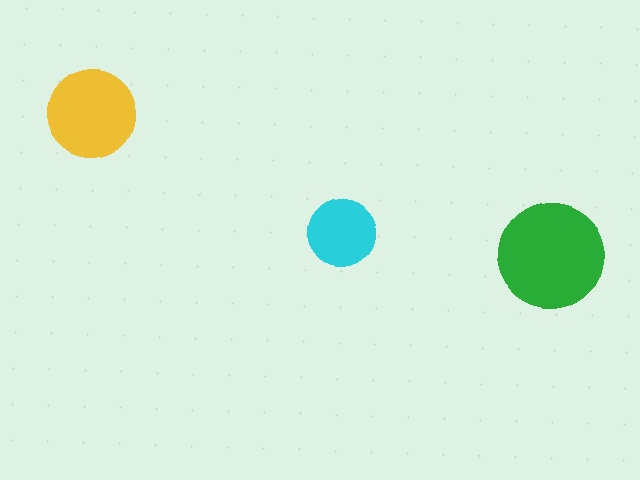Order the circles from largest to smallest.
the green one, the yellow one, the cyan one.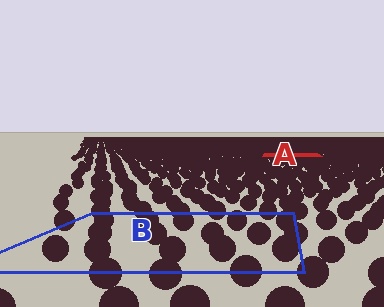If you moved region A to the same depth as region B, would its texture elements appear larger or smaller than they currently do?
They would appear larger. At a closer depth, the same texture elements are projected at a bigger on-screen size.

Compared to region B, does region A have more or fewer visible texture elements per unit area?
Region A has more texture elements per unit area — they are packed more densely because it is farther away.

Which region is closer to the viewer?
Region B is closer. The texture elements there are larger and more spread out.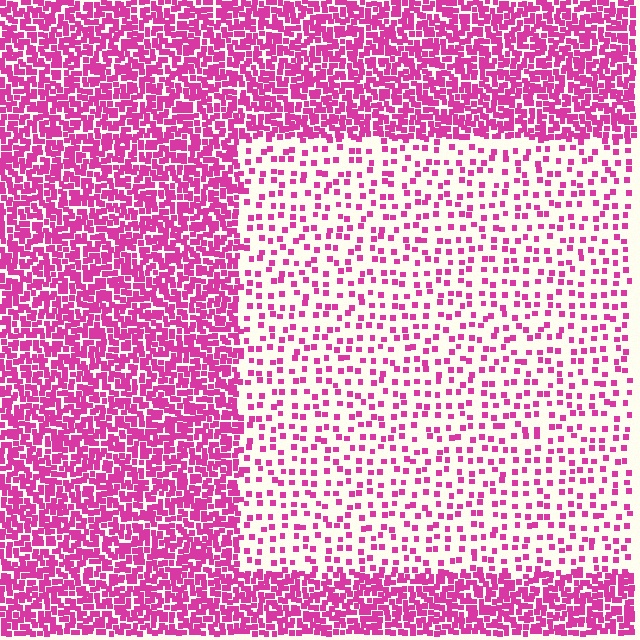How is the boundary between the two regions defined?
The boundary is defined by a change in element density (approximately 3.1x ratio). All elements are the same color, size, and shape.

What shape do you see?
I see a rectangle.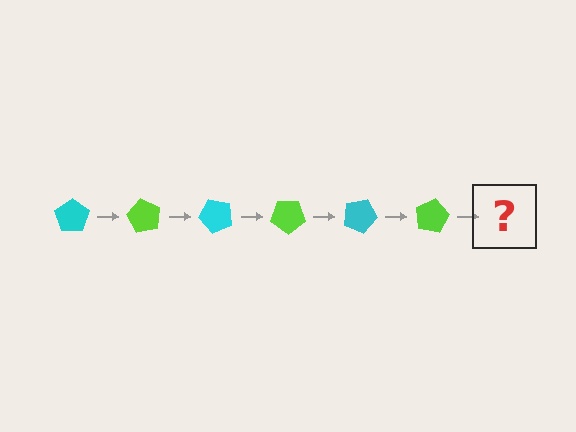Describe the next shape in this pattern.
It should be a cyan pentagon, rotated 360 degrees from the start.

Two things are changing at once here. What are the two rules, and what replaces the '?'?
The two rules are that it rotates 60 degrees each step and the color cycles through cyan and lime. The '?' should be a cyan pentagon, rotated 360 degrees from the start.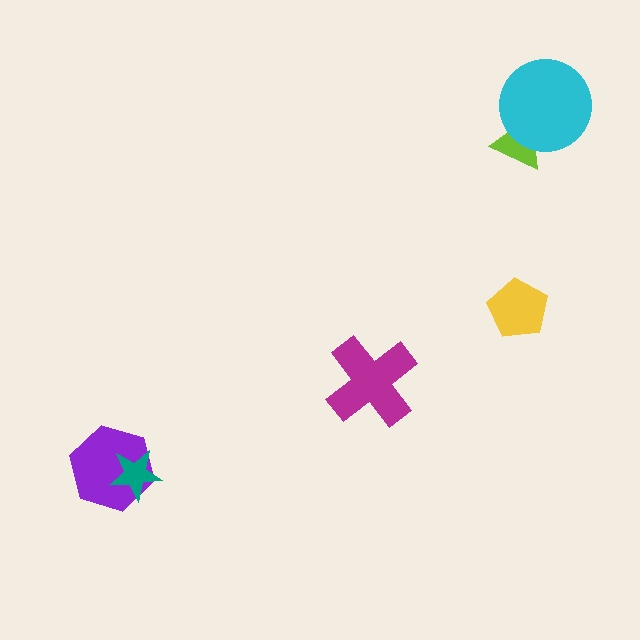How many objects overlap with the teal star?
1 object overlaps with the teal star.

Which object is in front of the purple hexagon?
The teal star is in front of the purple hexagon.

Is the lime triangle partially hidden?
Yes, it is partially covered by another shape.